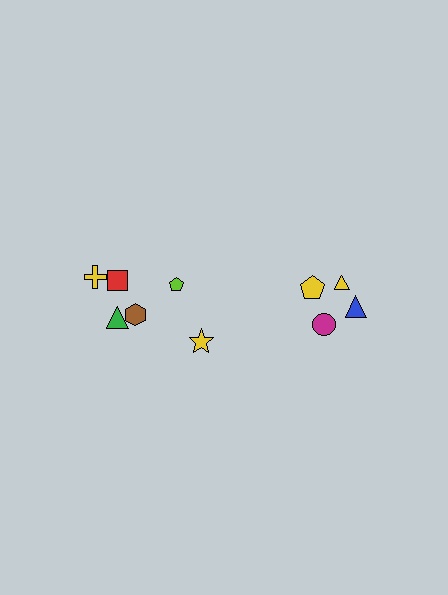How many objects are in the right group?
There are 4 objects.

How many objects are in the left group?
There are 6 objects.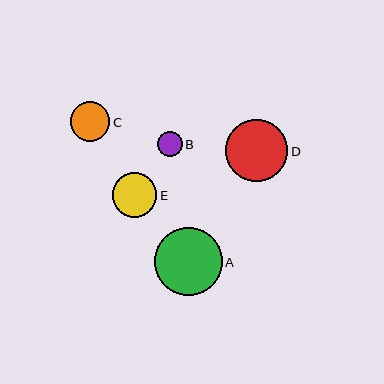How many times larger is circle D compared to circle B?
Circle D is approximately 2.5 times the size of circle B.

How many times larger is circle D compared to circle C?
Circle D is approximately 1.6 times the size of circle C.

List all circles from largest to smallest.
From largest to smallest: A, D, E, C, B.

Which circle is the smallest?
Circle B is the smallest with a size of approximately 25 pixels.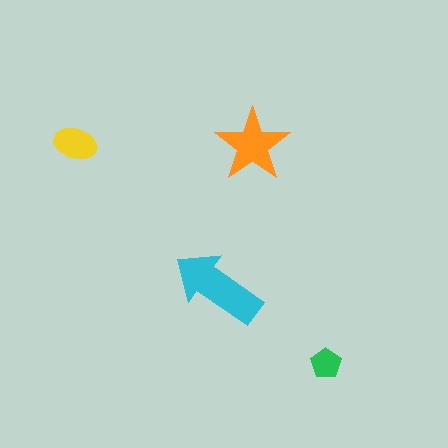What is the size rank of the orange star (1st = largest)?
2nd.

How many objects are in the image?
There are 4 objects in the image.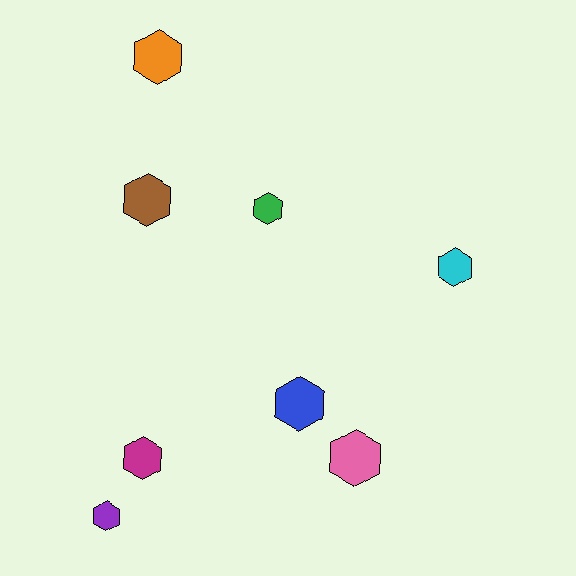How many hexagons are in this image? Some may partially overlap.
There are 8 hexagons.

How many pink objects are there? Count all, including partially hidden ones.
There is 1 pink object.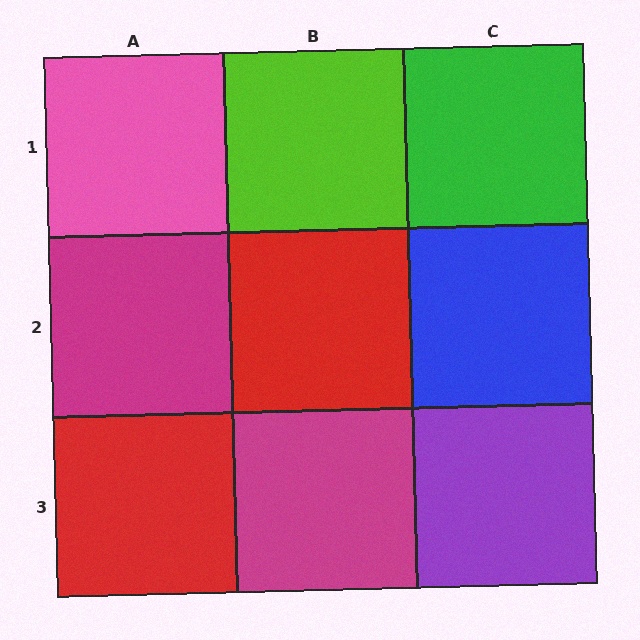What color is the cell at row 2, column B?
Red.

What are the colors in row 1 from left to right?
Pink, lime, green.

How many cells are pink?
1 cell is pink.